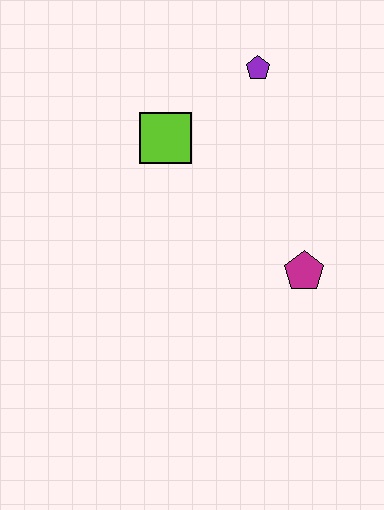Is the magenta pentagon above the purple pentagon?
No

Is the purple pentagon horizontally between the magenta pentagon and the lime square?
Yes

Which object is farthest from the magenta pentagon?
The purple pentagon is farthest from the magenta pentagon.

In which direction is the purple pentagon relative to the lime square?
The purple pentagon is to the right of the lime square.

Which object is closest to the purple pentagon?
The lime square is closest to the purple pentagon.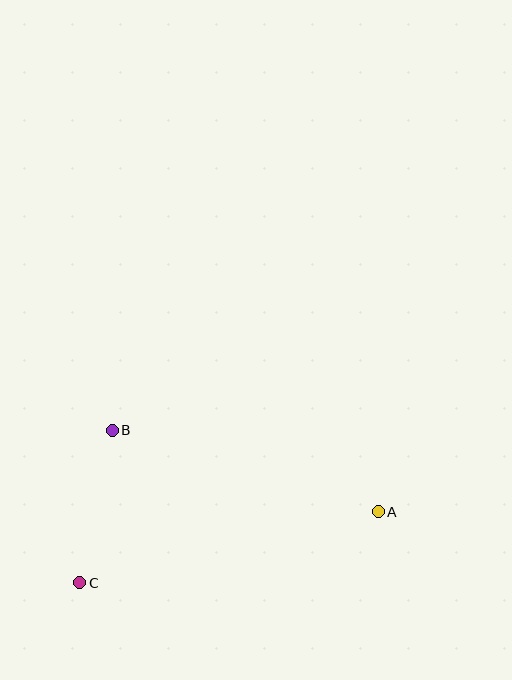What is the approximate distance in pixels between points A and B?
The distance between A and B is approximately 278 pixels.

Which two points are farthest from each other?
Points A and C are farthest from each other.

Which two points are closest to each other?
Points B and C are closest to each other.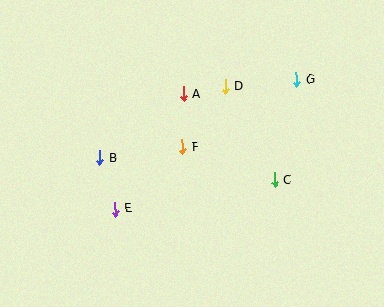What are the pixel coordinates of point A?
Point A is at (183, 94).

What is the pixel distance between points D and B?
The distance between D and B is 144 pixels.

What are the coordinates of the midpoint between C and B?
The midpoint between C and B is at (187, 169).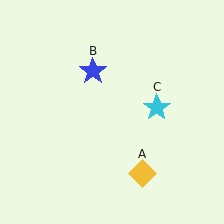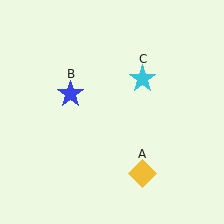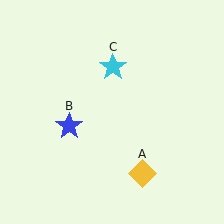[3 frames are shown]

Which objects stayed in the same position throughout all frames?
Yellow diamond (object A) remained stationary.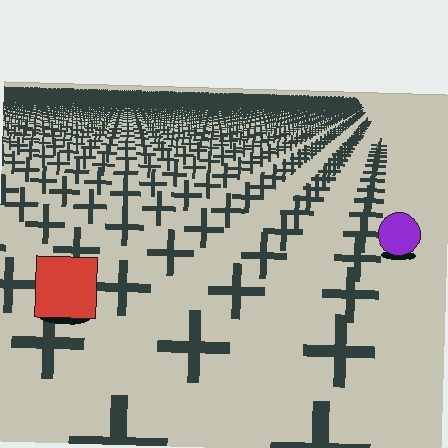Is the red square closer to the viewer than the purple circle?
Yes. The red square is closer — you can tell from the texture gradient: the ground texture is coarser near it.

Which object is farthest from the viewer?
The purple circle is farthest from the viewer. It appears smaller and the ground texture around it is denser.